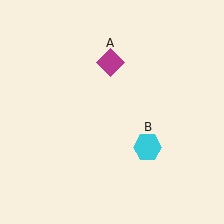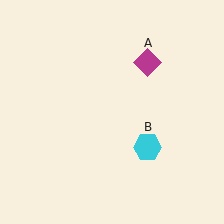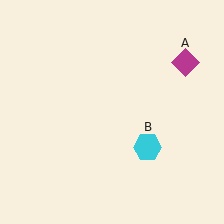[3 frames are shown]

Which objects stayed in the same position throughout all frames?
Cyan hexagon (object B) remained stationary.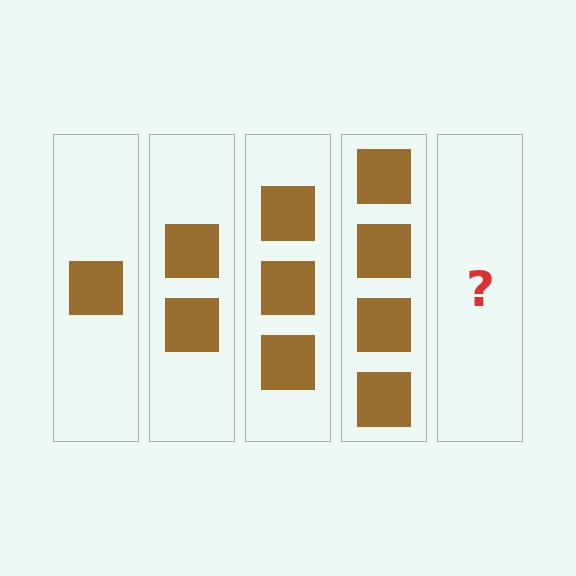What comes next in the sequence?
The next element should be 5 squares.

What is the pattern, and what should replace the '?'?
The pattern is that each step adds one more square. The '?' should be 5 squares.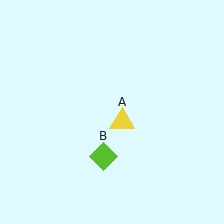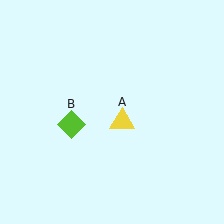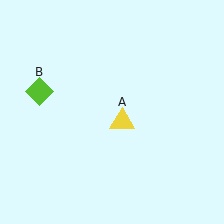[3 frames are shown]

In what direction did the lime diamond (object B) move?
The lime diamond (object B) moved up and to the left.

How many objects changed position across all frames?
1 object changed position: lime diamond (object B).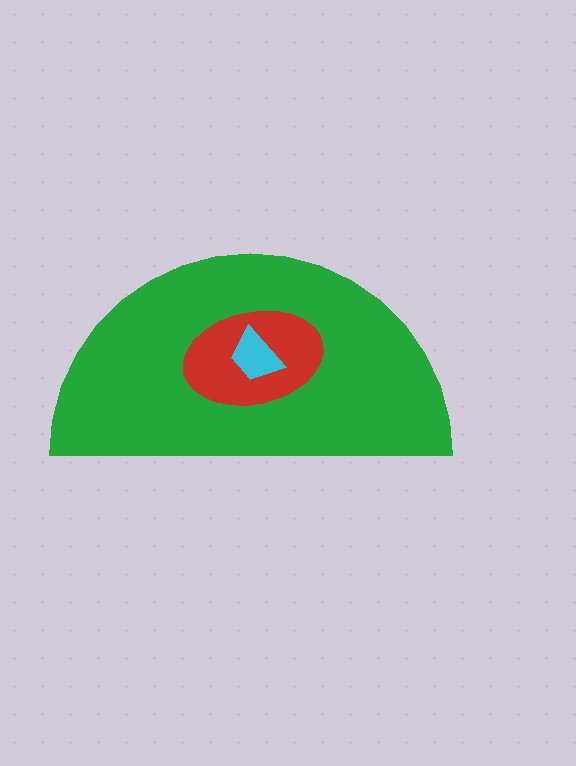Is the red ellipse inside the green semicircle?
Yes.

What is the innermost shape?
The cyan trapezoid.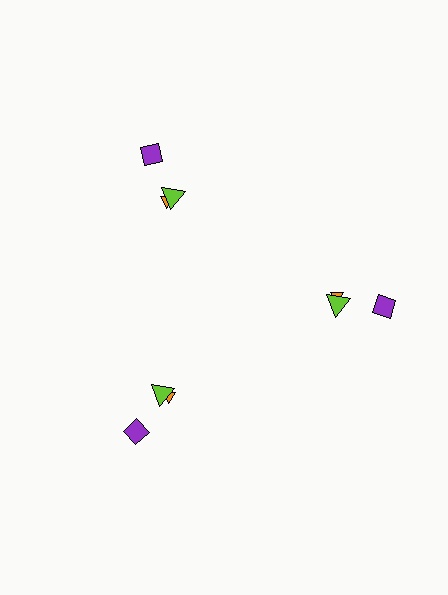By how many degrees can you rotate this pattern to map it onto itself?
The pattern maps onto itself every 120 degrees of rotation.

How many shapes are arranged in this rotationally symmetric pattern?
There are 9 shapes, arranged in 3 groups of 3.